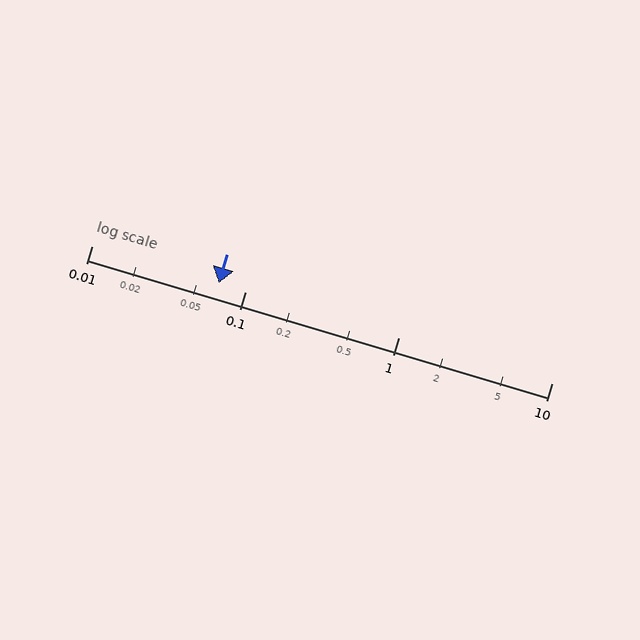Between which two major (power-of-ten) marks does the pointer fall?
The pointer is between 0.01 and 0.1.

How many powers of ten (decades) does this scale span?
The scale spans 3 decades, from 0.01 to 10.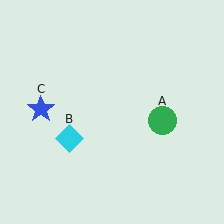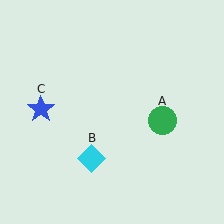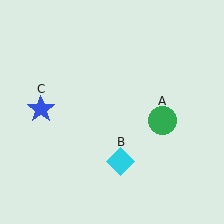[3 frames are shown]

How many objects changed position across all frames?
1 object changed position: cyan diamond (object B).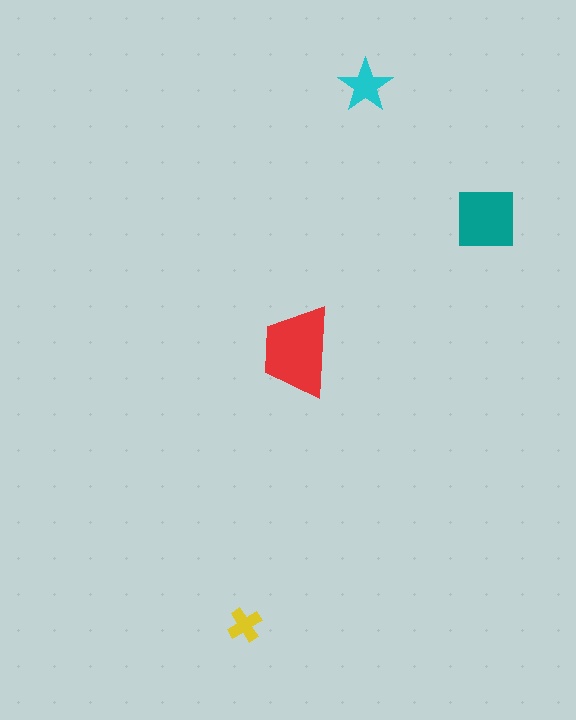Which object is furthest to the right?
The teal square is rightmost.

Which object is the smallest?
The yellow cross.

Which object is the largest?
The red trapezoid.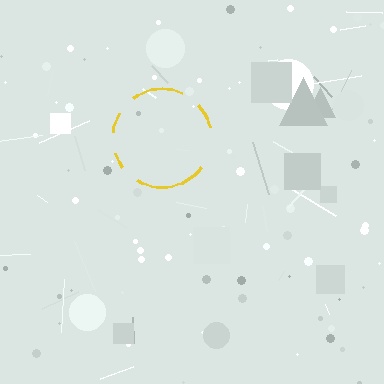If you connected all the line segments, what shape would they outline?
They would outline a circle.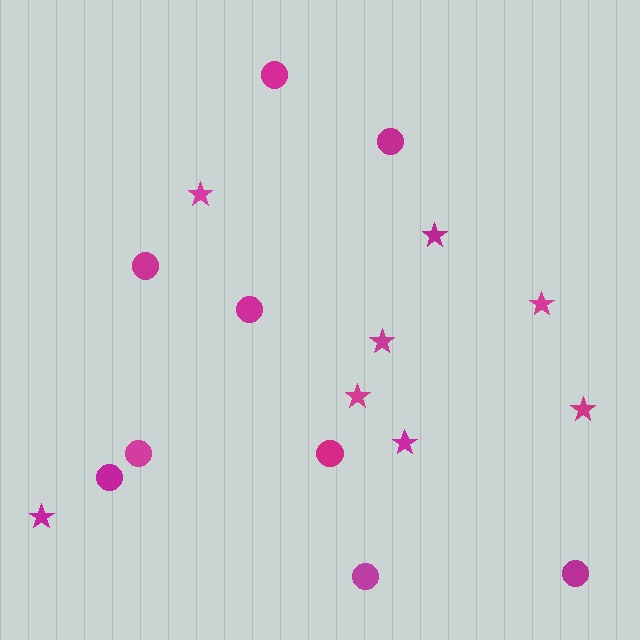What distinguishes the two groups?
There are 2 groups: one group of circles (9) and one group of stars (8).